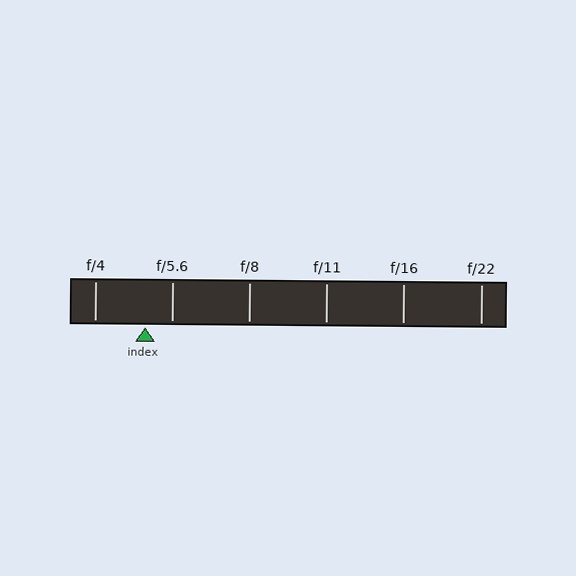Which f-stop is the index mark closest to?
The index mark is closest to f/5.6.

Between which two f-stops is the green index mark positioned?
The index mark is between f/4 and f/5.6.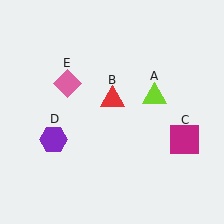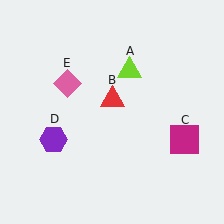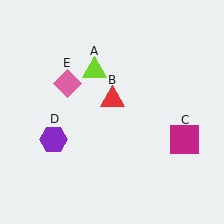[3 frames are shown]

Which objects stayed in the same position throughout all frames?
Red triangle (object B) and magenta square (object C) and purple hexagon (object D) and pink diamond (object E) remained stationary.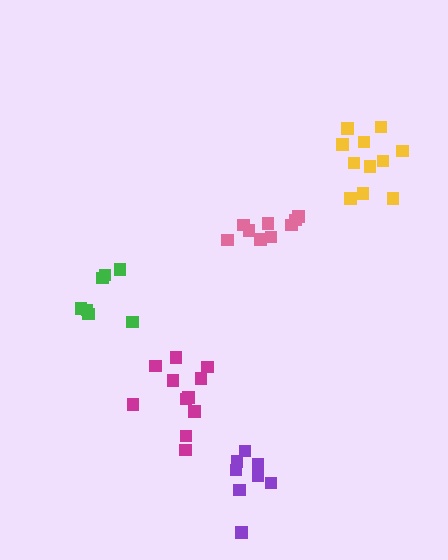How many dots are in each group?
Group 1: 8 dots, Group 2: 11 dots, Group 3: 7 dots, Group 4: 11 dots, Group 5: 9 dots (46 total).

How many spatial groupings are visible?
There are 5 spatial groupings.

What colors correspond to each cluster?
The clusters are colored: purple, yellow, green, magenta, pink.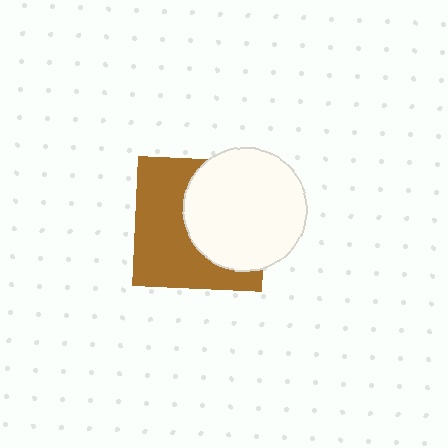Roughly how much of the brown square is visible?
About half of it is visible (roughly 52%).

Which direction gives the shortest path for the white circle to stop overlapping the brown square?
Moving right gives the shortest separation.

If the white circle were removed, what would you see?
You would see the complete brown square.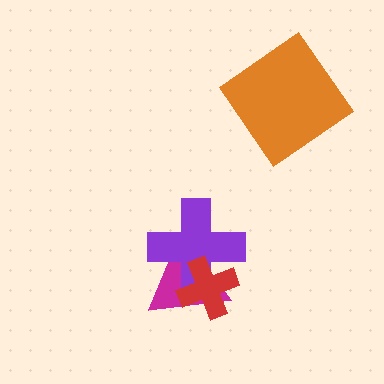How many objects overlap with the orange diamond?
0 objects overlap with the orange diamond.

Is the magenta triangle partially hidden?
Yes, it is partially covered by another shape.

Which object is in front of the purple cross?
The red cross is in front of the purple cross.